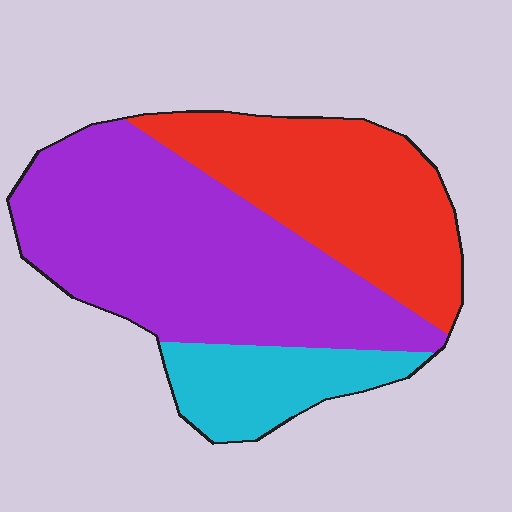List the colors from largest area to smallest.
From largest to smallest: purple, red, cyan.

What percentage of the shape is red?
Red takes up about one third (1/3) of the shape.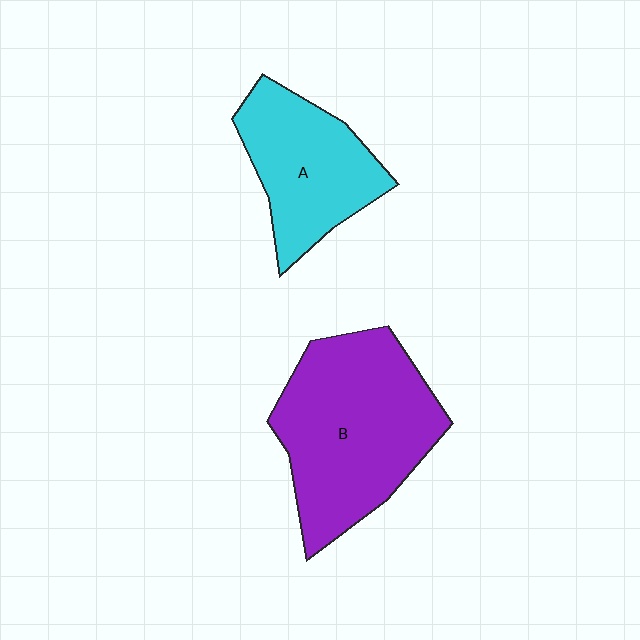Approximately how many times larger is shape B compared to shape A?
Approximately 1.5 times.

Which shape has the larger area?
Shape B (purple).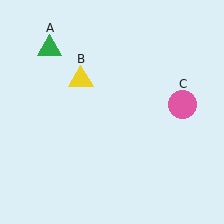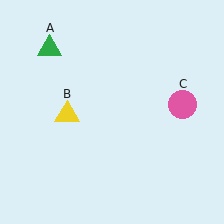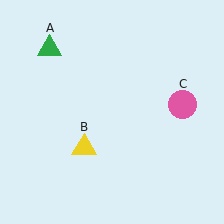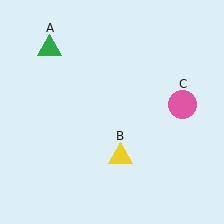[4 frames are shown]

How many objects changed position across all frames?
1 object changed position: yellow triangle (object B).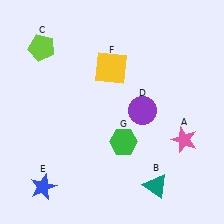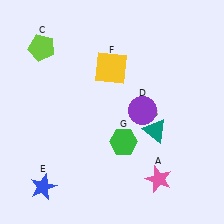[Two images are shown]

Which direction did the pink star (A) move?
The pink star (A) moved down.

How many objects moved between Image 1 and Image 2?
2 objects moved between the two images.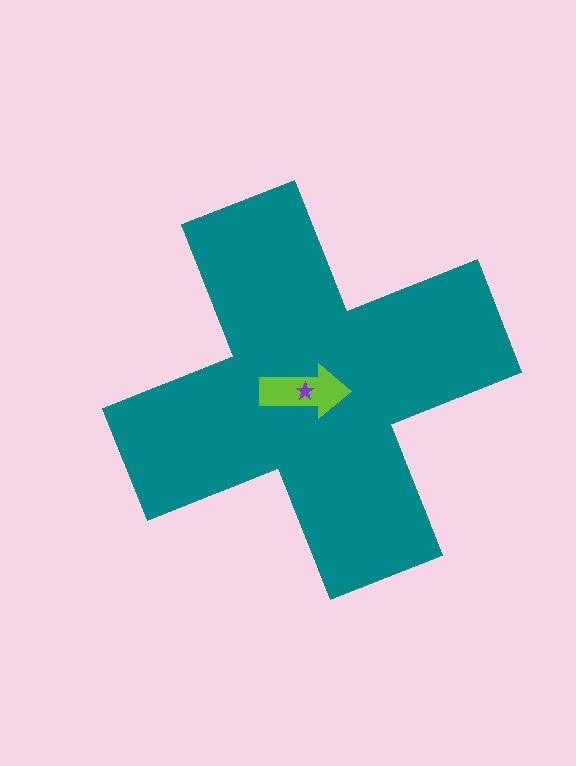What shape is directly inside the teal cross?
The lime arrow.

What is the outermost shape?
The teal cross.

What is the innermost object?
The purple star.